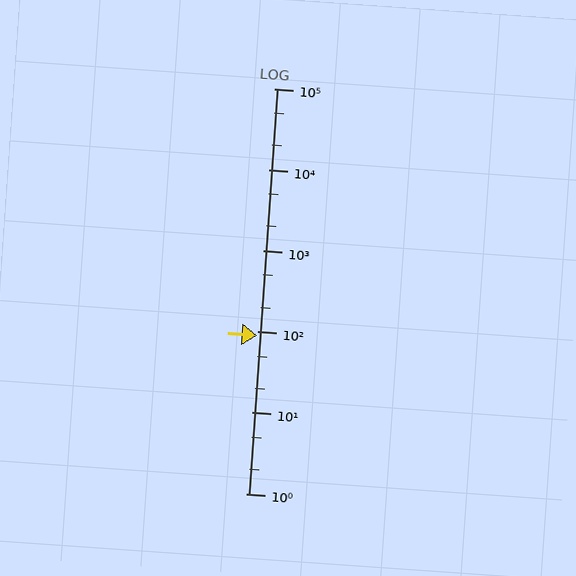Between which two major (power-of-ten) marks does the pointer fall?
The pointer is between 10 and 100.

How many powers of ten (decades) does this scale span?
The scale spans 5 decades, from 1 to 100000.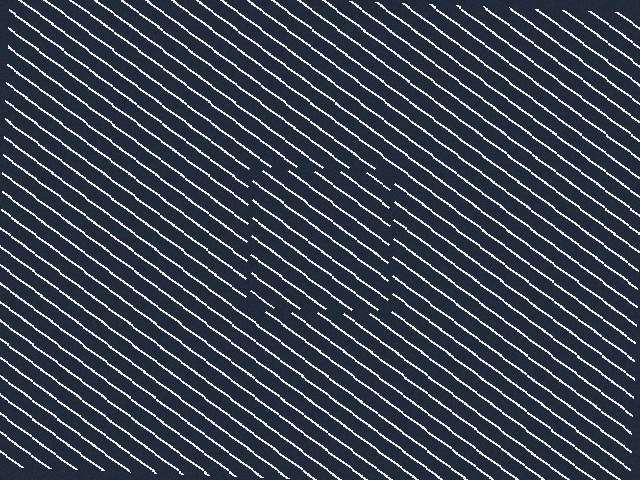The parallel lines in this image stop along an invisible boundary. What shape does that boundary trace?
An illusory square. The interior of the shape contains the same grating, shifted by half a period — the contour is defined by the phase discontinuity where line-ends from the inner and outer gratings abut.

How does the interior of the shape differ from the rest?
The interior of the shape contains the same grating, shifted by half a period — the contour is defined by the phase discontinuity where line-ends from the inner and outer gratings abut.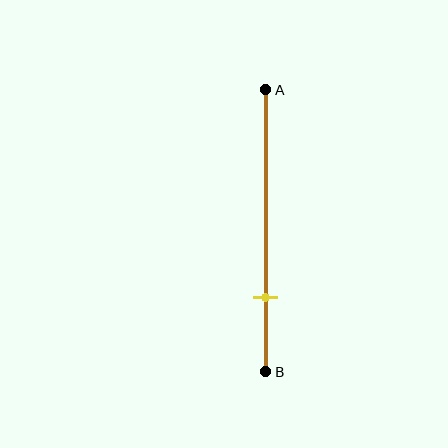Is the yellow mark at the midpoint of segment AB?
No, the mark is at about 75% from A, not at the 50% midpoint.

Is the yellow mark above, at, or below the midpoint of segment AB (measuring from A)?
The yellow mark is below the midpoint of segment AB.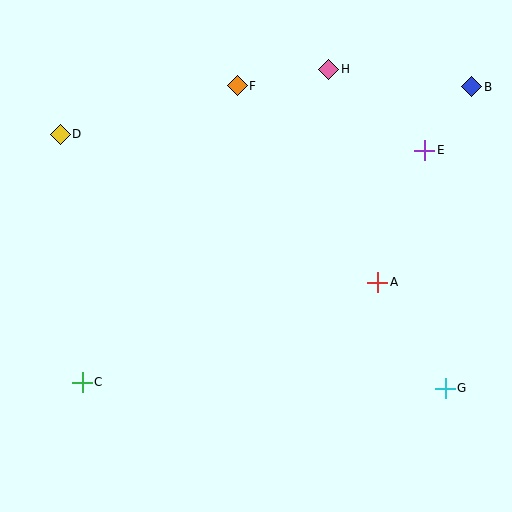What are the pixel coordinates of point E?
Point E is at (425, 150).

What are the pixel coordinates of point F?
Point F is at (237, 86).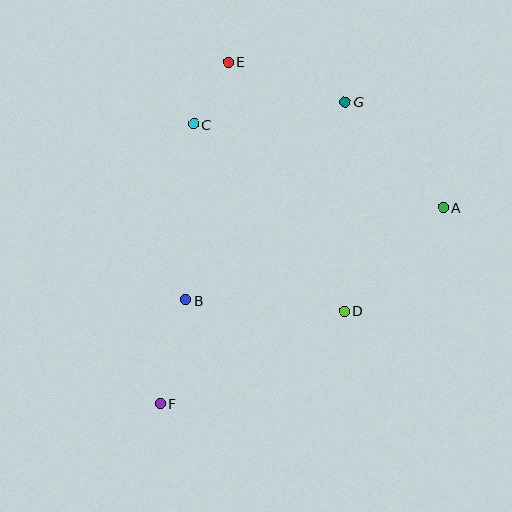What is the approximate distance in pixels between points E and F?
The distance between E and F is approximately 348 pixels.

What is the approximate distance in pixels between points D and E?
The distance between D and E is approximately 275 pixels.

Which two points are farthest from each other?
Points F and G are farthest from each other.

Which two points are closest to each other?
Points C and E are closest to each other.